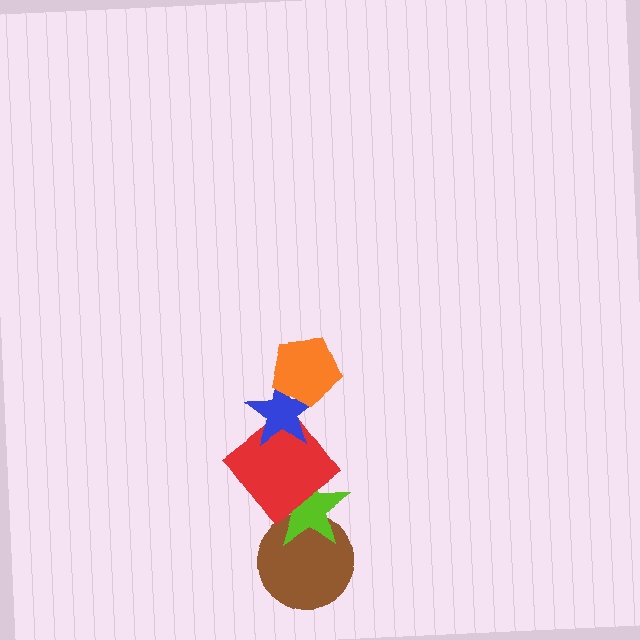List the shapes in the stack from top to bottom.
From top to bottom: the orange pentagon, the blue star, the red diamond, the lime star, the brown circle.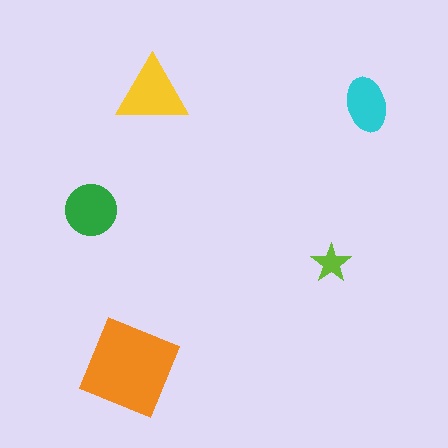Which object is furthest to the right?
The cyan ellipse is rightmost.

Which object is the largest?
The orange square.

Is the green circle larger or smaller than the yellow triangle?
Smaller.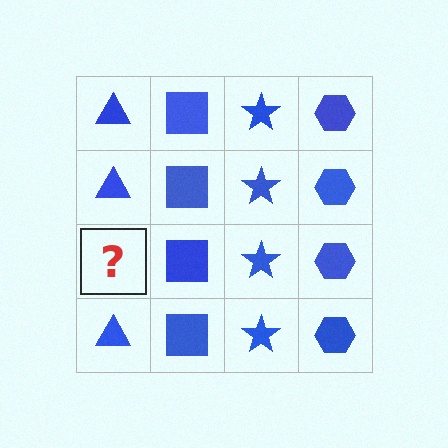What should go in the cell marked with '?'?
The missing cell should contain a blue triangle.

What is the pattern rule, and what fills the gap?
The rule is that each column has a consistent shape. The gap should be filled with a blue triangle.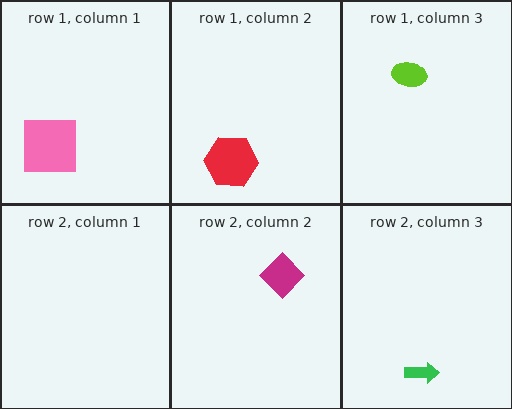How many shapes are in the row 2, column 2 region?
1.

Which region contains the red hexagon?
The row 1, column 2 region.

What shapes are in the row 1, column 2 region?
The red hexagon.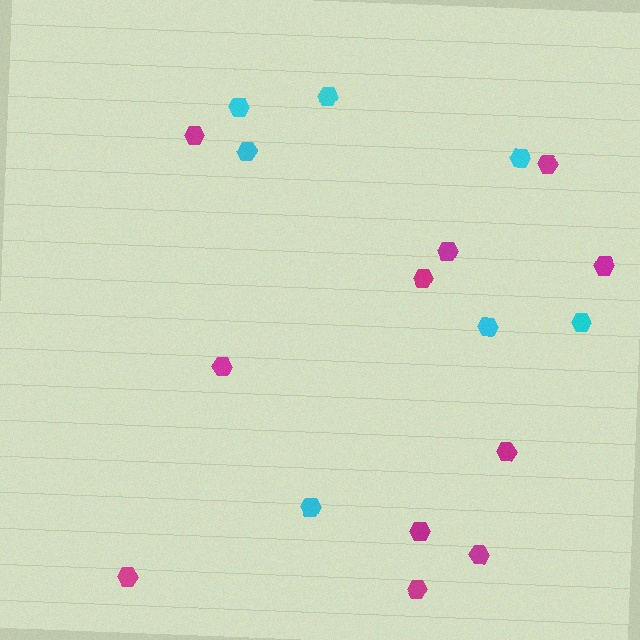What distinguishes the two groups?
There are 2 groups: one group of magenta hexagons (11) and one group of cyan hexagons (7).